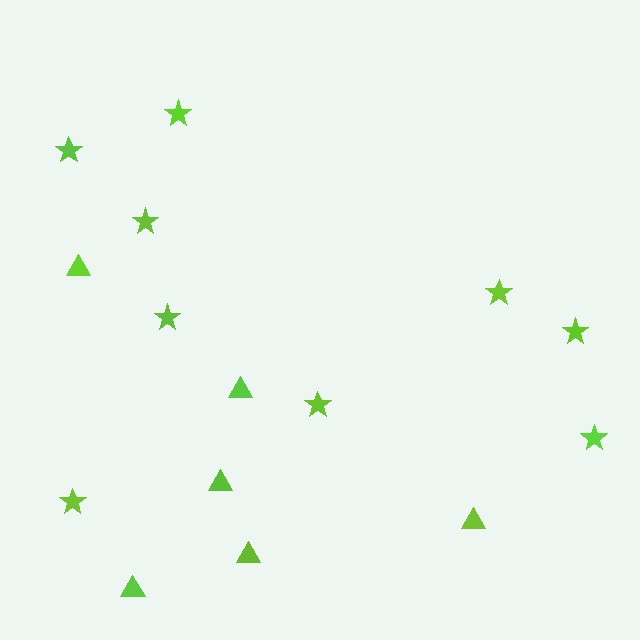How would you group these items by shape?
There are 2 groups: one group of triangles (6) and one group of stars (9).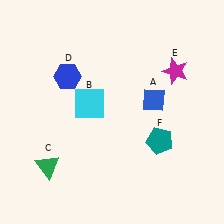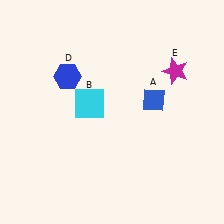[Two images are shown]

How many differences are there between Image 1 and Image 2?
There are 2 differences between the two images.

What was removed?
The teal pentagon (F), the green triangle (C) were removed in Image 2.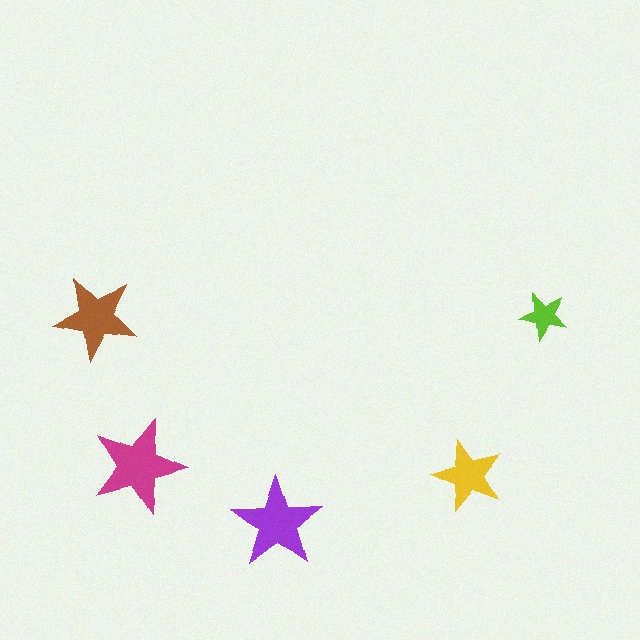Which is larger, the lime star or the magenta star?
The magenta one.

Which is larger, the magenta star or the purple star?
The magenta one.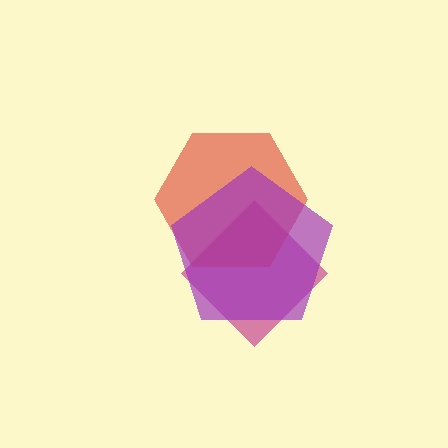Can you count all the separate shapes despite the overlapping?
Yes, there are 3 separate shapes.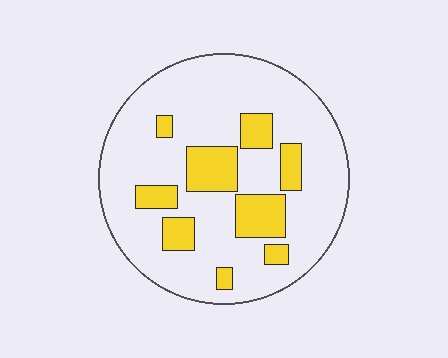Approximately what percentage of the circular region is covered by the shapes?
Approximately 20%.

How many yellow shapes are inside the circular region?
9.